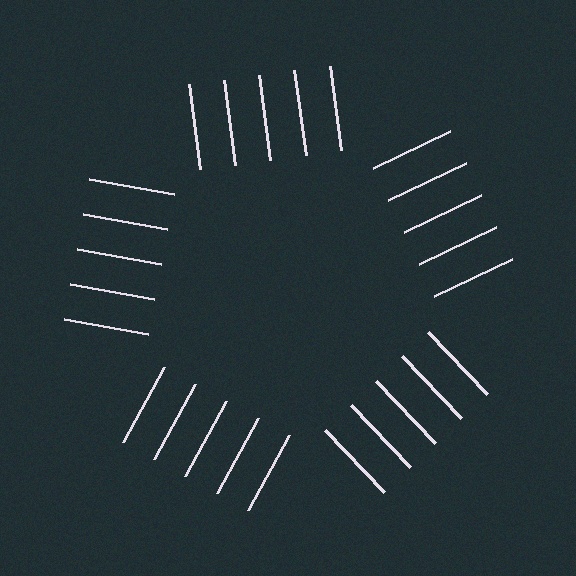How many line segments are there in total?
25 — 5 along each of the 5 edges.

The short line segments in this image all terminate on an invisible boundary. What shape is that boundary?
An illusory pentagon — the line segments terminate on its edges but no continuous stroke is drawn.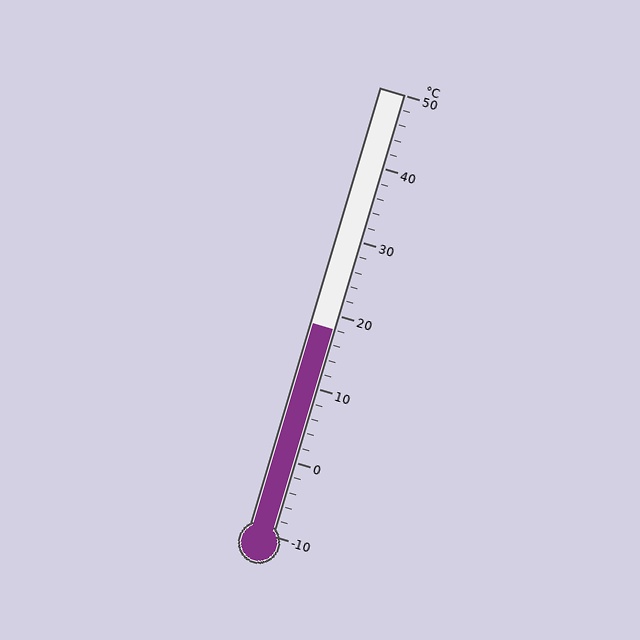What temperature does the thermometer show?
The thermometer shows approximately 18°C.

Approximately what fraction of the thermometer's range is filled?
The thermometer is filled to approximately 45% of its range.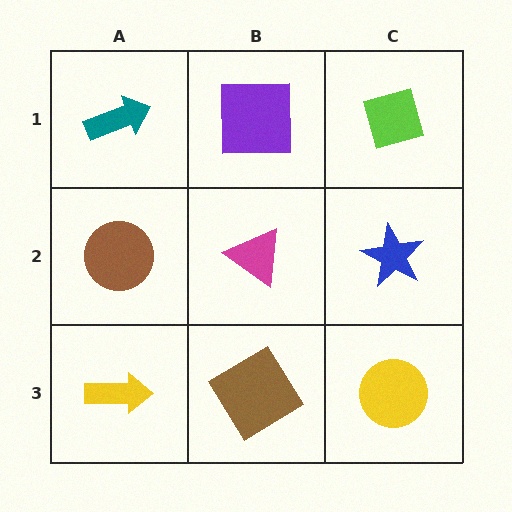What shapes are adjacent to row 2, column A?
A teal arrow (row 1, column A), a yellow arrow (row 3, column A), a magenta triangle (row 2, column B).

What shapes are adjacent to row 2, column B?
A purple square (row 1, column B), a brown diamond (row 3, column B), a brown circle (row 2, column A), a blue star (row 2, column C).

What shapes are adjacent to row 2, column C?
A lime diamond (row 1, column C), a yellow circle (row 3, column C), a magenta triangle (row 2, column B).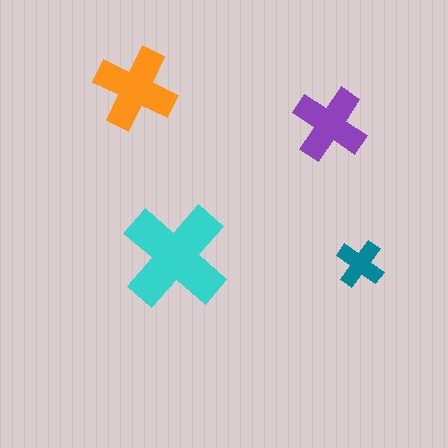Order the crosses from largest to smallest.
the cyan one, the orange one, the purple one, the teal one.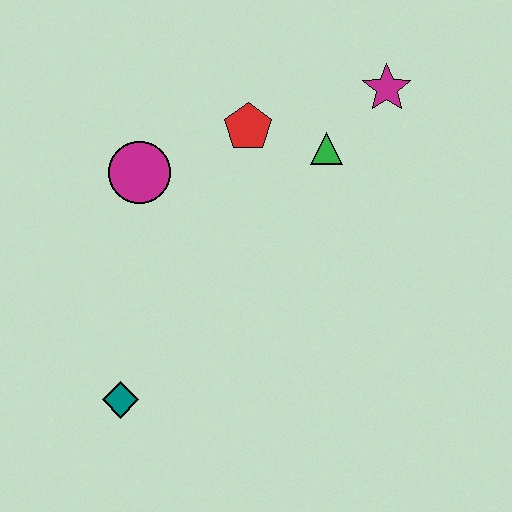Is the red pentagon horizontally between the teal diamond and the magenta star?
Yes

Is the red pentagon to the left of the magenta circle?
No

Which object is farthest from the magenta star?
The teal diamond is farthest from the magenta star.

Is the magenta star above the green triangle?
Yes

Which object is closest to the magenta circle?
The red pentagon is closest to the magenta circle.